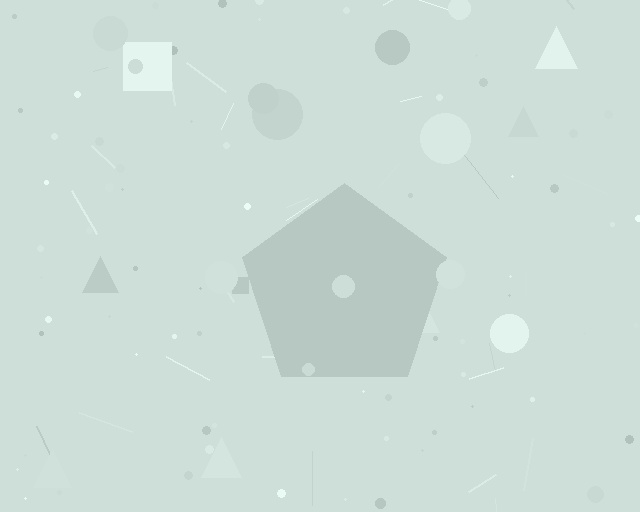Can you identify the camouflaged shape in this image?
The camouflaged shape is a pentagon.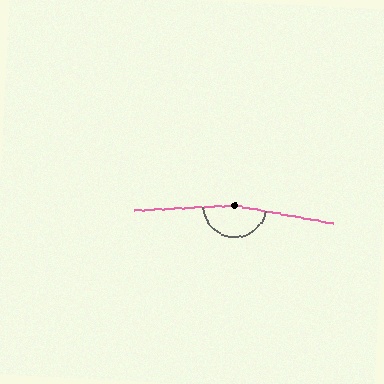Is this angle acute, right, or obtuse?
It is obtuse.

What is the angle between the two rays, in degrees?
Approximately 167 degrees.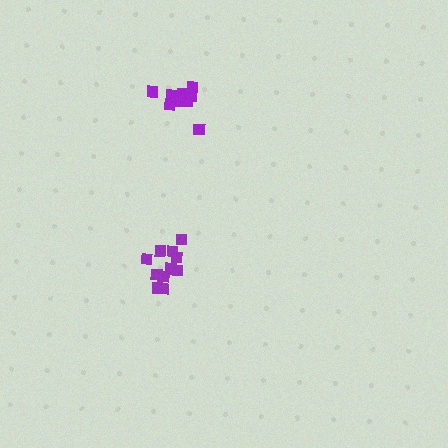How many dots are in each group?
Group 1: 11 dots, Group 2: 11 dots (22 total).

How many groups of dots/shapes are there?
There are 2 groups.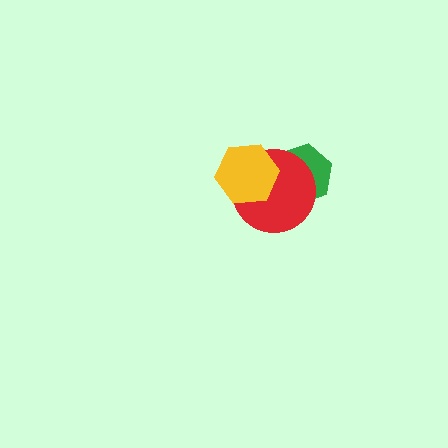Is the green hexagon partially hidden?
Yes, it is partially covered by another shape.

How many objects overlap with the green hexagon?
2 objects overlap with the green hexagon.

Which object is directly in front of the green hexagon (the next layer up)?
The red circle is directly in front of the green hexagon.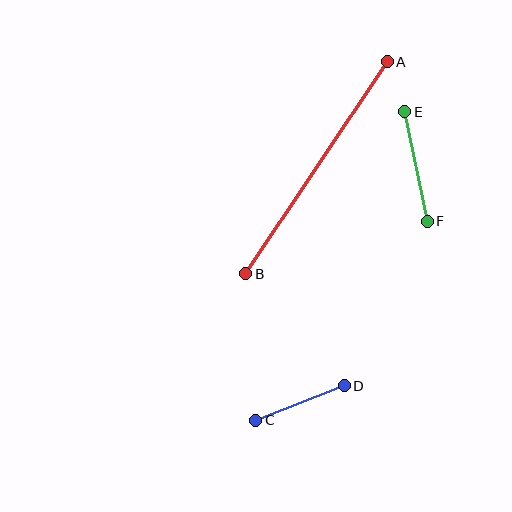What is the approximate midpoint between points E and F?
The midpoint is at approximately (416, 167) pixels.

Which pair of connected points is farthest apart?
Points A and B are farthest apart.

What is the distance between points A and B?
The distance is approximately 255 pixels.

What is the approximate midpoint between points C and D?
The midpoint is at approximately (300, 403) pixels.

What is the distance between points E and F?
The distance is approximately 112 pixels.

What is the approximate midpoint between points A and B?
The midpoint is at approximately (317, 168) pixels.